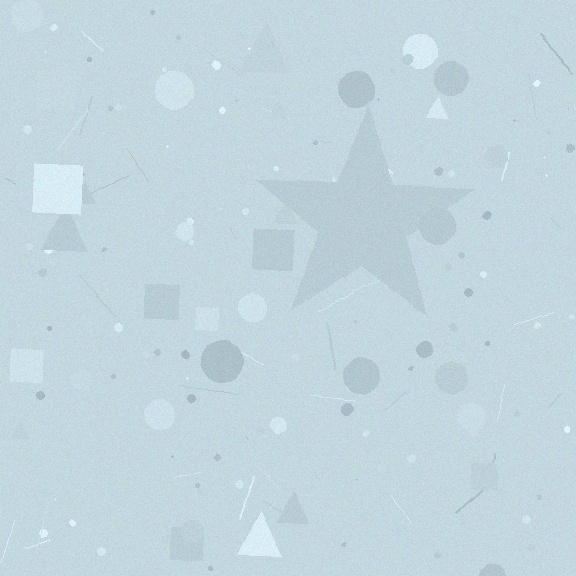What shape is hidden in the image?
A star is hidden in the image.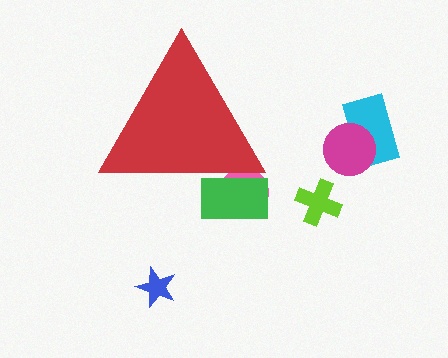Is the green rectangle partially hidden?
Yes, the green rectangle is partially hidden behind the red triangle.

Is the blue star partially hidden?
No, the blue star is fully visible.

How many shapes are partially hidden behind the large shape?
2 shapes are partially hidden.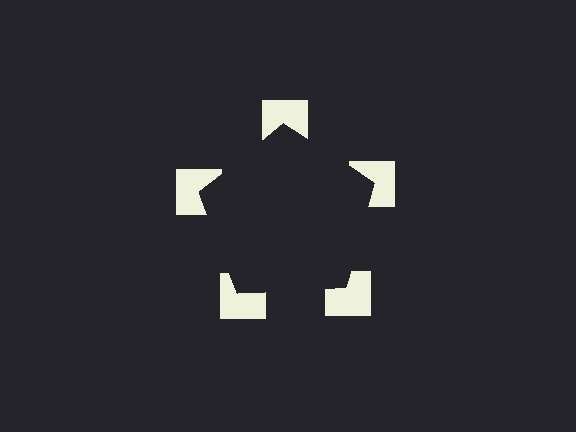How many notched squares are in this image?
There are 5 — one at each vertex of the illusory pentagon.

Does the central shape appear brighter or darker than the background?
It typically appears slightly darker than the background, even though no actual brightness change is drawn.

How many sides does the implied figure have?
5 sides.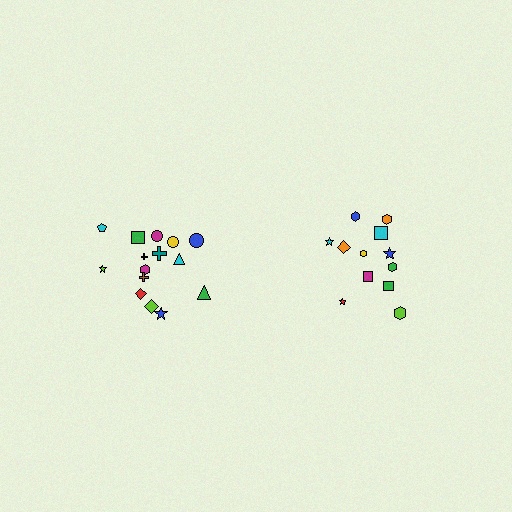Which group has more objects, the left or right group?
The left group.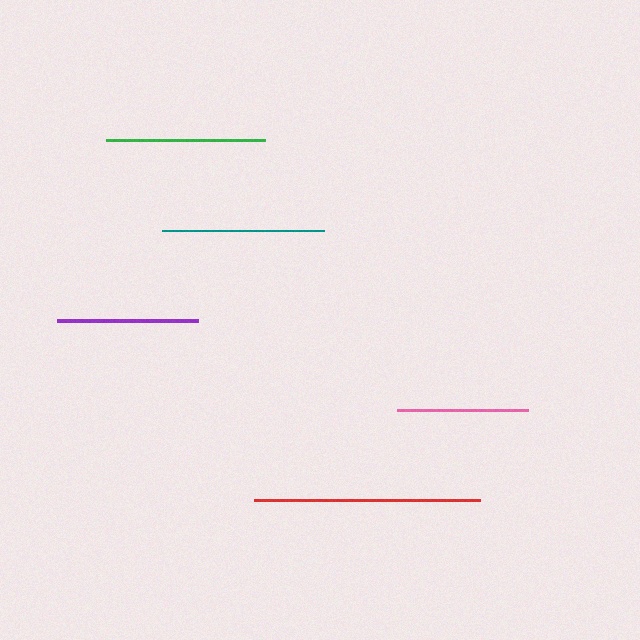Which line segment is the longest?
The red line is the longest at approximately 226 pixels.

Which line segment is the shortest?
The pink line is the shortest at approximately 131 pixels.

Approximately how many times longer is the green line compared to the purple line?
The green line is approximately 1.1 times the length of the purple line.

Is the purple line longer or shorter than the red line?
The red line is longer than the purple line.